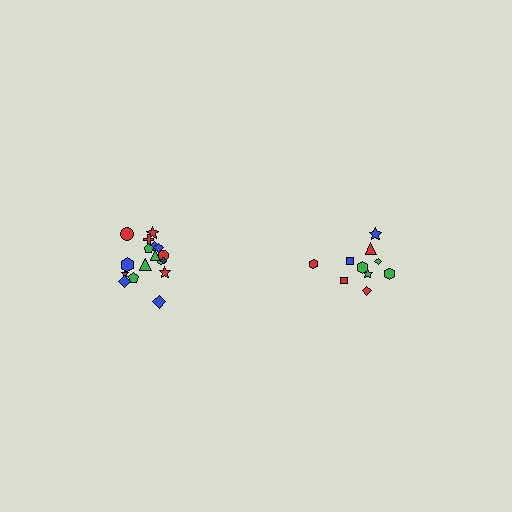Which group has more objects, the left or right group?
The left group.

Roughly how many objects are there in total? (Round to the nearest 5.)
Roughly 30 objects in total.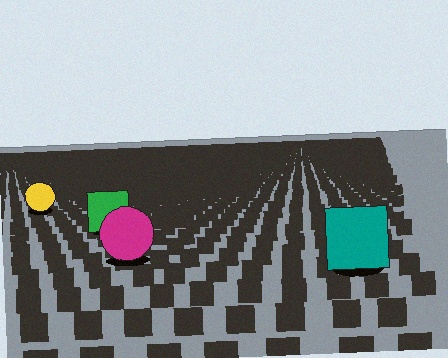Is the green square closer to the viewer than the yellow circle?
Yes. The green square is closer — you can tell from the texture gradient: the ground texture is coarser near it.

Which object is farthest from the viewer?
The yellow circle is farthest from the viewer. It appears smaller and the ground texture around it is denser.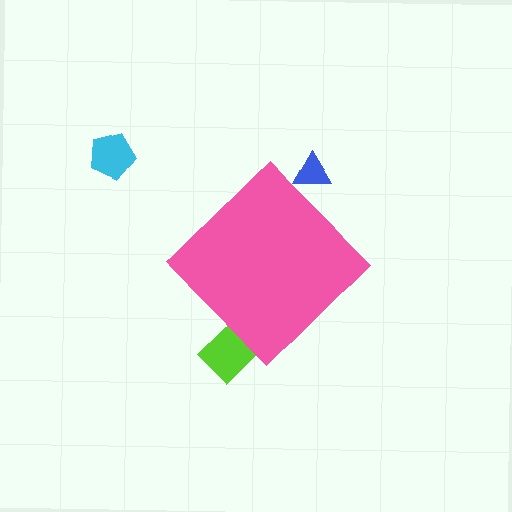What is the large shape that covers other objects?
A pink diamond.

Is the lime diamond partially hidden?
Yes, the lime diamond is partially hidden behind the pink diamond.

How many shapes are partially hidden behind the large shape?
2 shapes are partially hidden.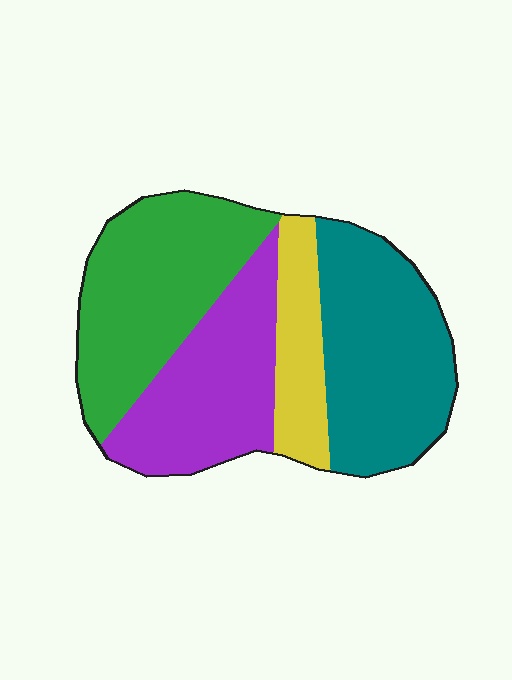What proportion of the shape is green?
Green takes up between a sixth and a third of the shape.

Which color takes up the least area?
Yellow, at roughly 15%.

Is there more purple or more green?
Green.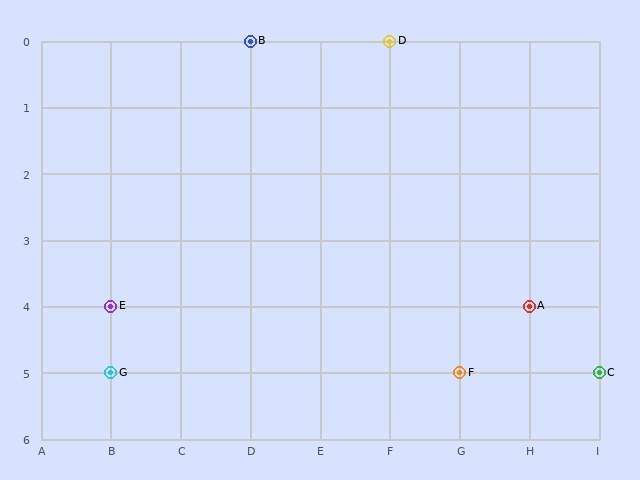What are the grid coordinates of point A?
Point A is at grid coordinates (H, 4).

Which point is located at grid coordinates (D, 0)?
Point B is at (D, 0).